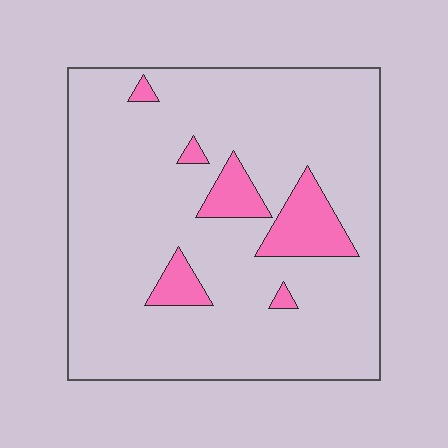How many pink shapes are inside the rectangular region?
6.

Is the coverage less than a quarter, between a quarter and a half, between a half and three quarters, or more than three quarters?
Less than a quarter.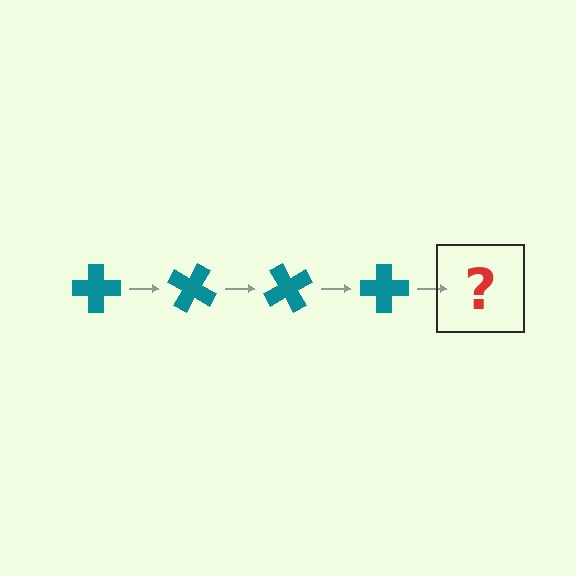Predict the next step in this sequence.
The next step is a teal cross rotated 120 degrees.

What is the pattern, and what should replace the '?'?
The pattern is that the cross rotates 30 degrees each step. The '?' should be a teal cross rotated 120 degrees.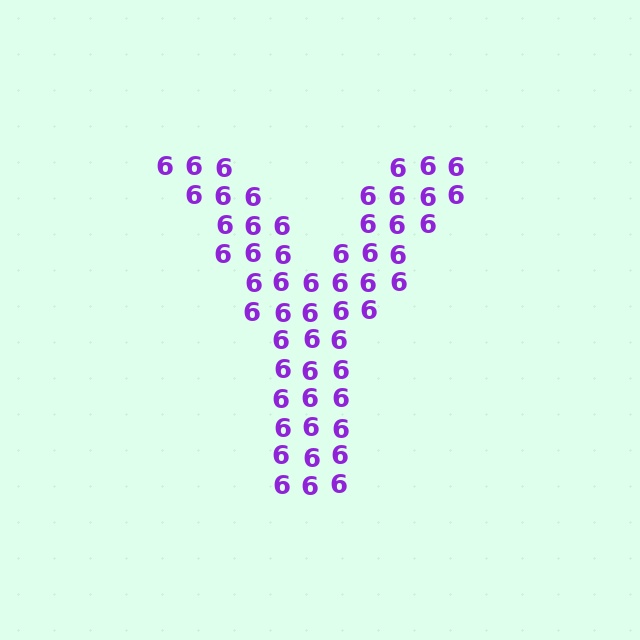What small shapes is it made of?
It is made of small digit 6's.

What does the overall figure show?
The overall figure shows the letter Y.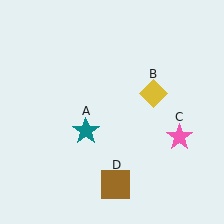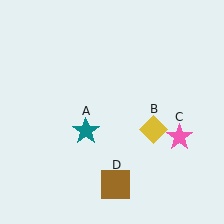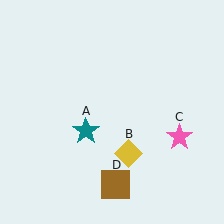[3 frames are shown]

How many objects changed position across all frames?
1 object changed position: yellow diamond (object B).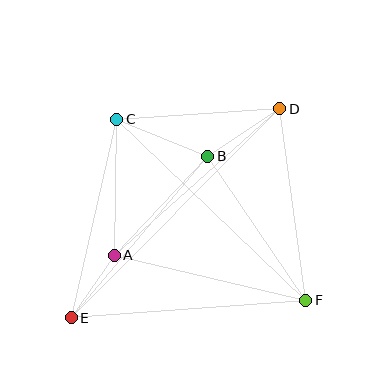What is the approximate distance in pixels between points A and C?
The distance between A and C is approximately 136 pixels.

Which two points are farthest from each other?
Points D and E are farthest from each other.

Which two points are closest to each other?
Points A and E are closest to each other.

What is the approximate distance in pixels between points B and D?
The distance between B and D is approximately 86 pixels.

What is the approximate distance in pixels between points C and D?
The distance between C and D is approximately 164 pixels.